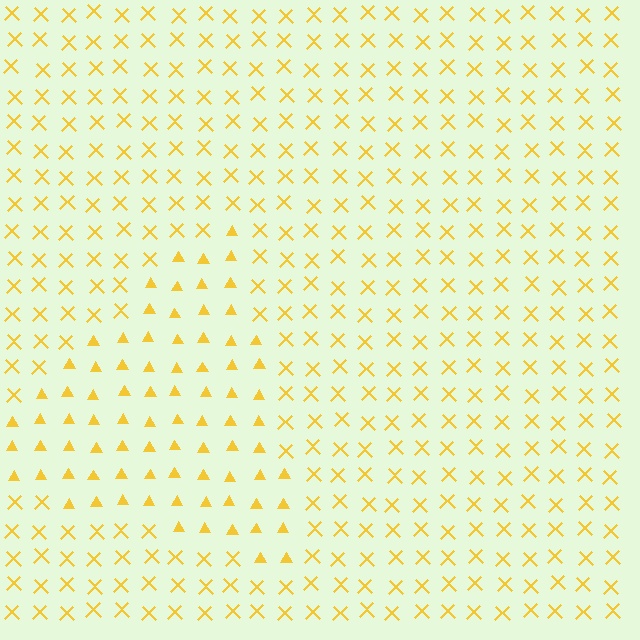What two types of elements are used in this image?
The image uses triangles inside the triangle region and X marks outside it.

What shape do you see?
I see a triangle.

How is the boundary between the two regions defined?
The boundary is defined by a change in element shape: triangles inside vs. X marks outside. All elements share the same color and spacing.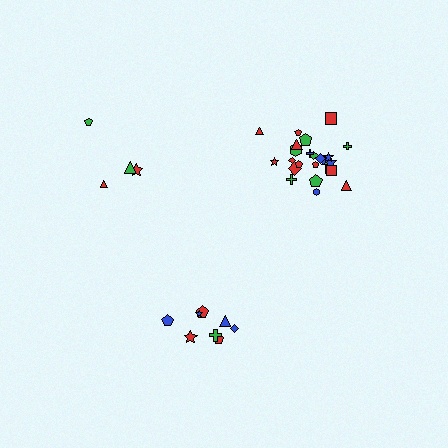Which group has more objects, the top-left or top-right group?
The top-right group.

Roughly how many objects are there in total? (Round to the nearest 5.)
Roughly 35 objects in total.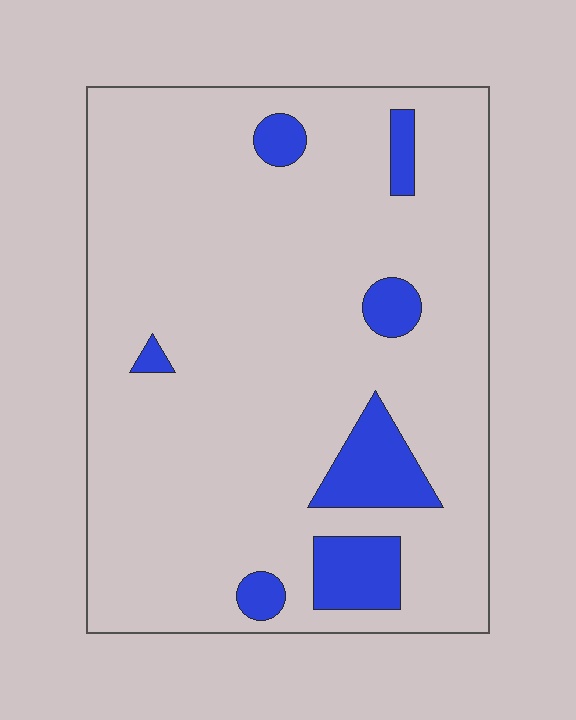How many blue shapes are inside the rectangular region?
7.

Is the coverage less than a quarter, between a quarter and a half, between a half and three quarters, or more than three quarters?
Less than a quarter.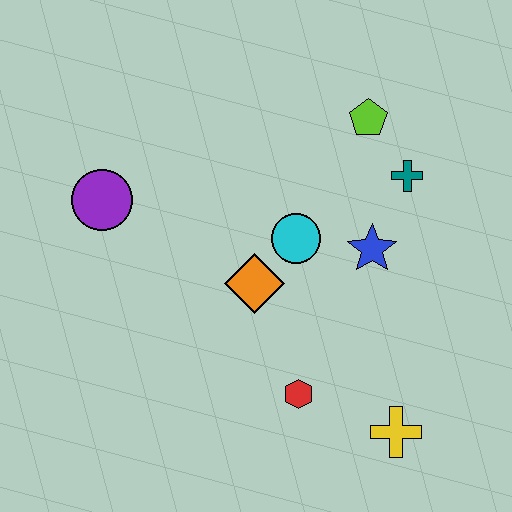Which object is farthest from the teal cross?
The purple circle is farthest from the teal cross.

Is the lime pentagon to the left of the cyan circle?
No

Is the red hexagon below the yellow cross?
No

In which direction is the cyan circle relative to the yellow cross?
The cyan circle is above the yellow cross.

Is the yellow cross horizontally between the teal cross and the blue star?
Yes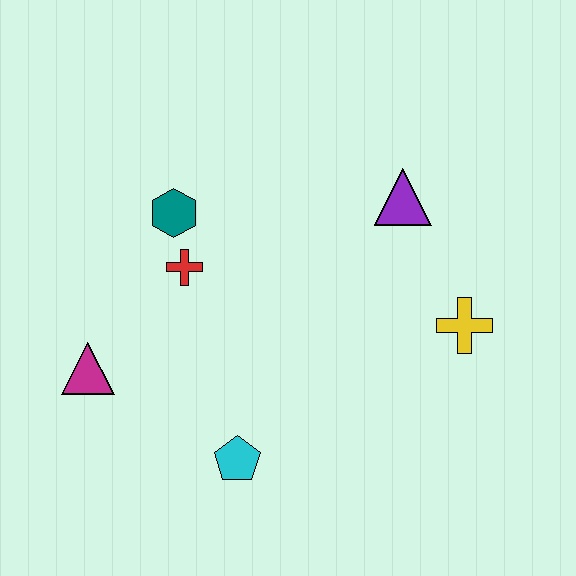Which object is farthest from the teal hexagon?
The yellow cross is farthest from the teal hexagon.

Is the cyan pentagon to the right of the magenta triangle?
Yes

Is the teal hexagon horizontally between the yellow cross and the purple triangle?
No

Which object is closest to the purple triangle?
The yellow cross is closest to the purple triangle.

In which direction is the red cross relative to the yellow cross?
The red cross is to the left of the yellow cross.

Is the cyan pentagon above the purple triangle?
No